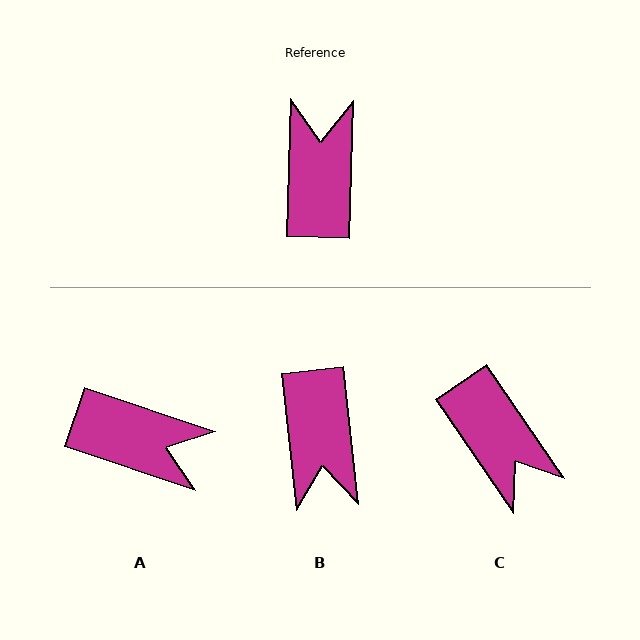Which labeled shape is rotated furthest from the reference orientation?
B, about 172 degrees away.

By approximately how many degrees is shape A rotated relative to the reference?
Approximately 107 degrees clockwise.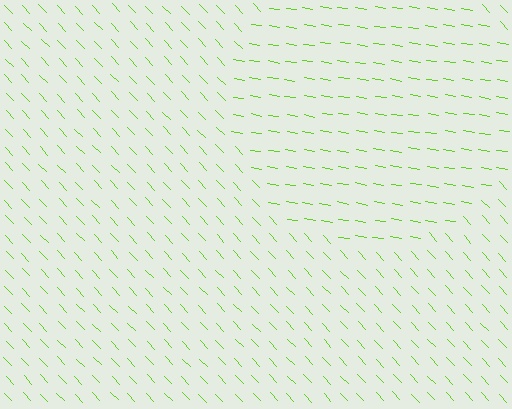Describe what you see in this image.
The image is filled with small lime line segments. A circle region in the image has lines oriented differently from the surrounding lines, creating a visible texture boundary.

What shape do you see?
I see a circle.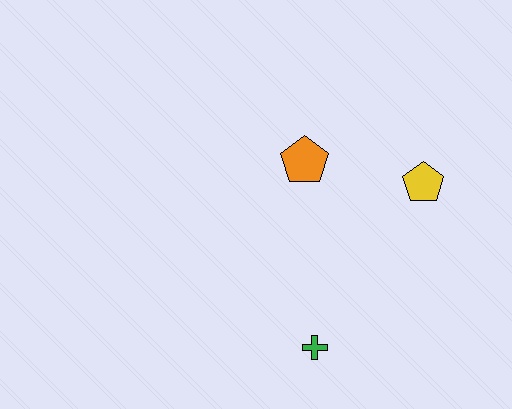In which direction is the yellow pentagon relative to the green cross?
The yellow pentagon is above the green cross.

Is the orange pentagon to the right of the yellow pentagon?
No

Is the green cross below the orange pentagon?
Yes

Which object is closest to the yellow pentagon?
The orange pentagon is closest to the yellow pentagon.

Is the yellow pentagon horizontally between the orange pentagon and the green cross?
No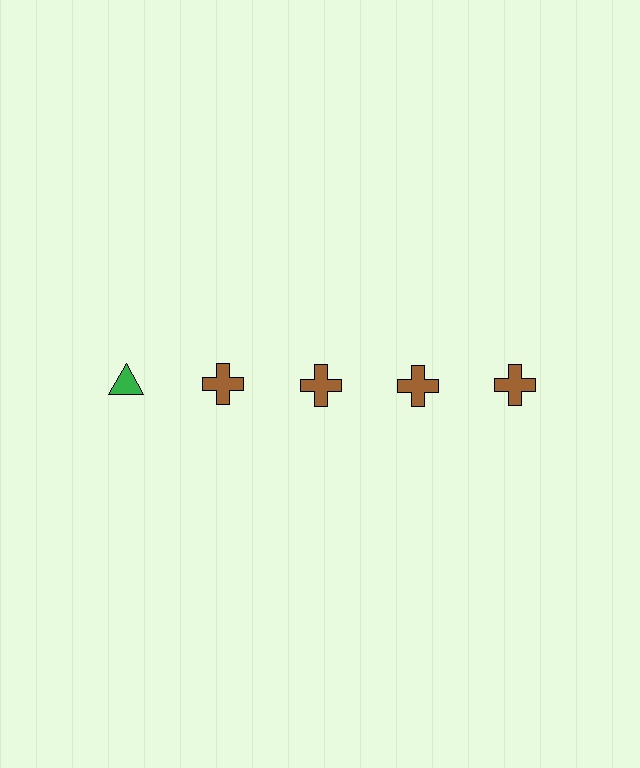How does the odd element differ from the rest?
It differs in both color (green instead of brown) and shape (triangle instead of cross).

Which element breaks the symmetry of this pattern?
The green triangle in the top row, leftmost column breaks the symmetry. All other shapes are brown crosses.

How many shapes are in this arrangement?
There are 5 shapes arranged in a grid pattern.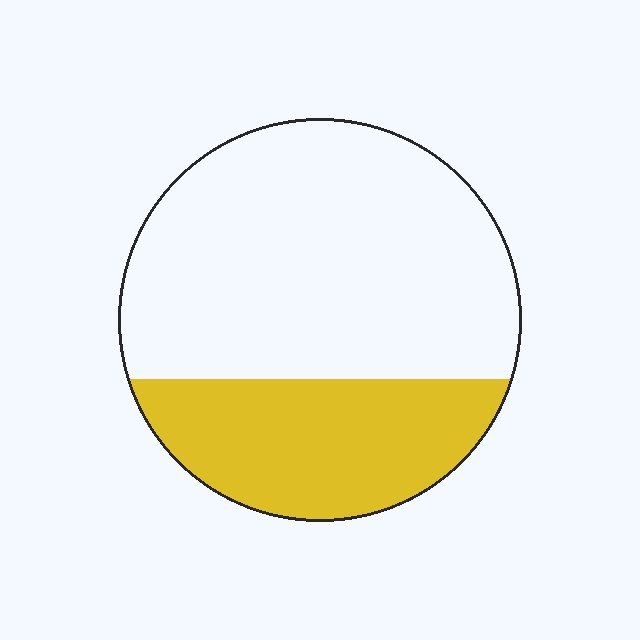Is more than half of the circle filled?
No.